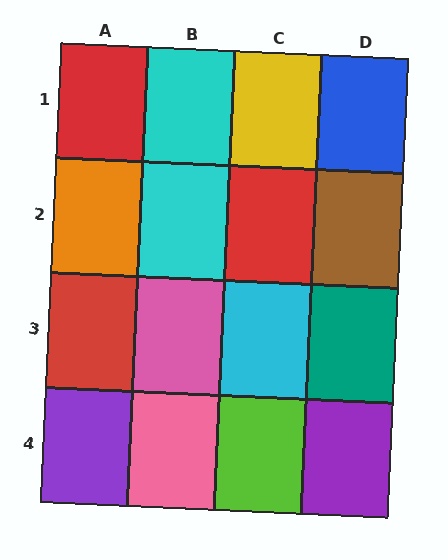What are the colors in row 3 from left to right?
Red, pink, cyan, teal.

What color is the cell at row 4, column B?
Pink.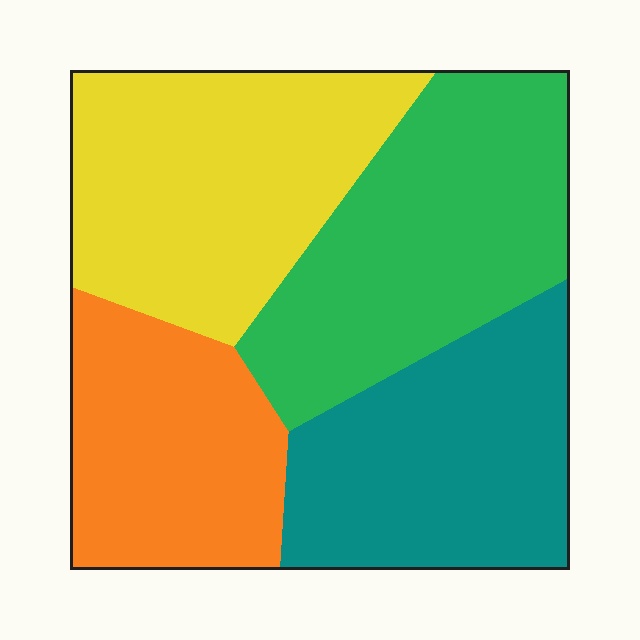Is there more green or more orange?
Green.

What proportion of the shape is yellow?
Yellow takes up between a quarter and a half of the shape.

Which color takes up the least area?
Orange, at roughly 20%.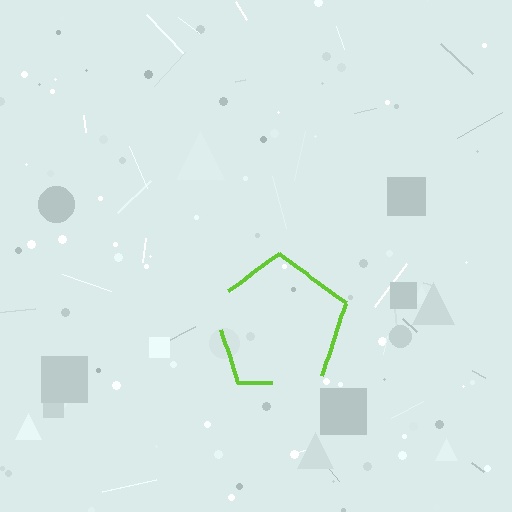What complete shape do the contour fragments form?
The contour fragments form a pentagon.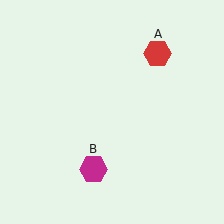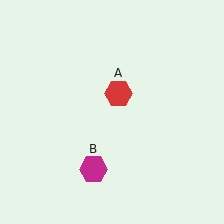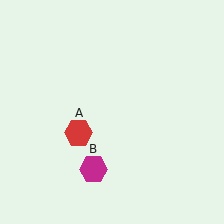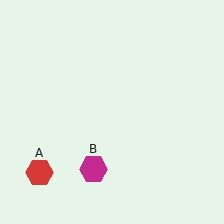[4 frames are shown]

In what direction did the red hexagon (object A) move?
The red hexagon (object A) moved down and to the left.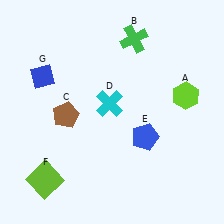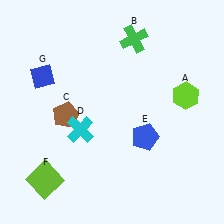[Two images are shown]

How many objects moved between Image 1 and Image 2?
1 object moved between the two images.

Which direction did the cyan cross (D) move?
The cyan cross (D) moved left.